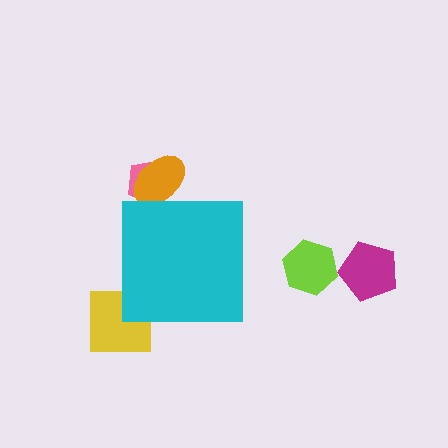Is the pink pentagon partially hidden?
Yes, the pink pentagon is partially hidden behind the cyan square.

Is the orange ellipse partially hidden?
Yes, the orange ellipse is partially hidden behind the cyan square.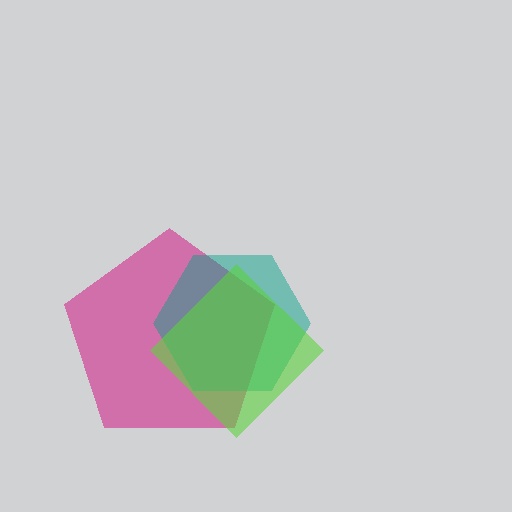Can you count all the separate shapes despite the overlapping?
Yes, there are 3 separate shapes.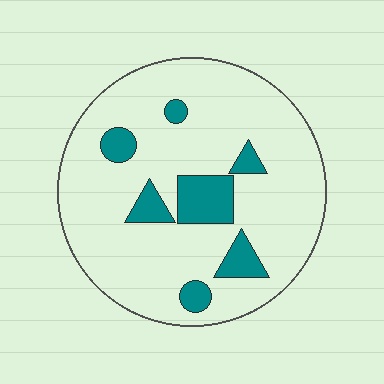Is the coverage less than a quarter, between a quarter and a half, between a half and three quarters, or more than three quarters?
Less than a quarter.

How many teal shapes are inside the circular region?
7.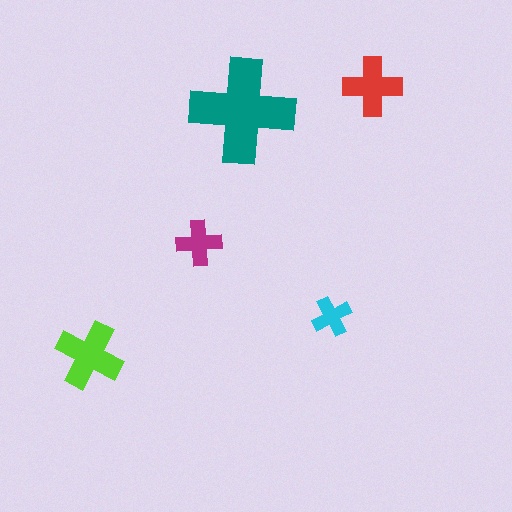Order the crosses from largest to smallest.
the teal one, the lime one, the red one, the magenta one, the cyan one.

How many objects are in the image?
There are 5 objects in the image.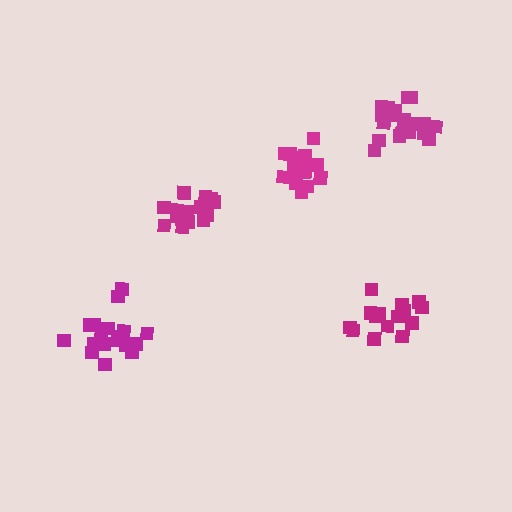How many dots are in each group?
Group 1: 20 dots, Group 2: 16 dots, Group 3: 20 dots, Group 4: 16 dots, Group 5: 15 dots (87 total).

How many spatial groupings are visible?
There are 5 spatial groupings.